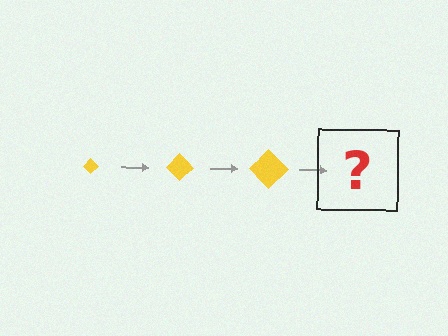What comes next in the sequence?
The next element should be a yellow diamond, larger than the previous one.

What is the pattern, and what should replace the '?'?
The pattern is that the diamond gets progressively larger each step. The '?' should be a yellow diamond, larger than the previous one.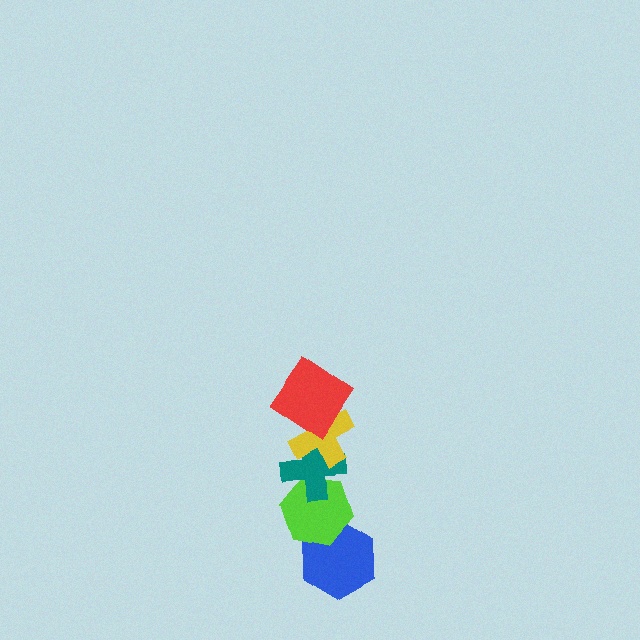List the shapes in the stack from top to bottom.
From top to bottom: the red diamond, the yellow cross, the teal cross, the lime hexagon, the blue hexagon.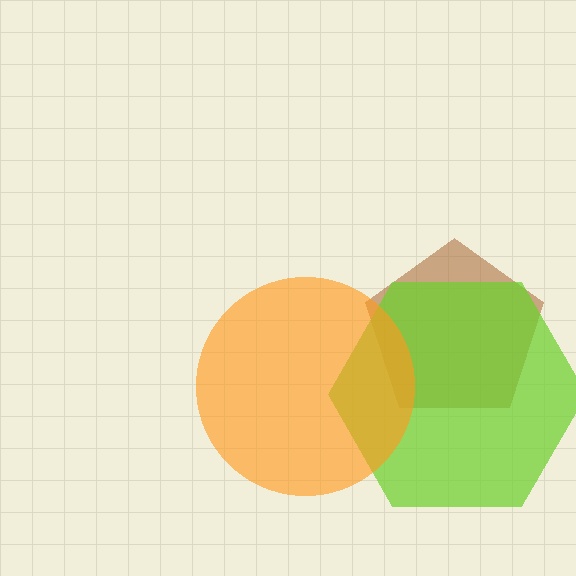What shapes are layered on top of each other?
The layered shapes are: a brown pentagon, a lime hexagon, an orange circle.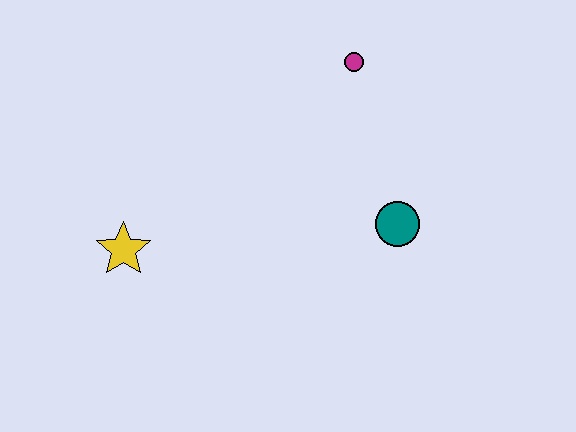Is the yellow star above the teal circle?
No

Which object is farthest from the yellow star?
The magenta circle is farthest from the yellow star.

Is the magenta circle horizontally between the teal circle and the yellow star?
Yes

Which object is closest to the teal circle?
The magenta circle is closest to the teal circle.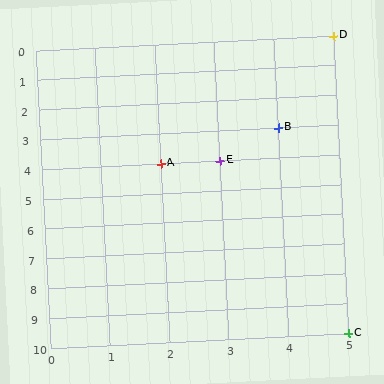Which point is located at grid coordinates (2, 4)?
Point A is at (2, 4).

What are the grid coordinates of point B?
Point B is at grid coordinates (4, 3).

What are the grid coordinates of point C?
Point C is at grid coordinates (5, 10).